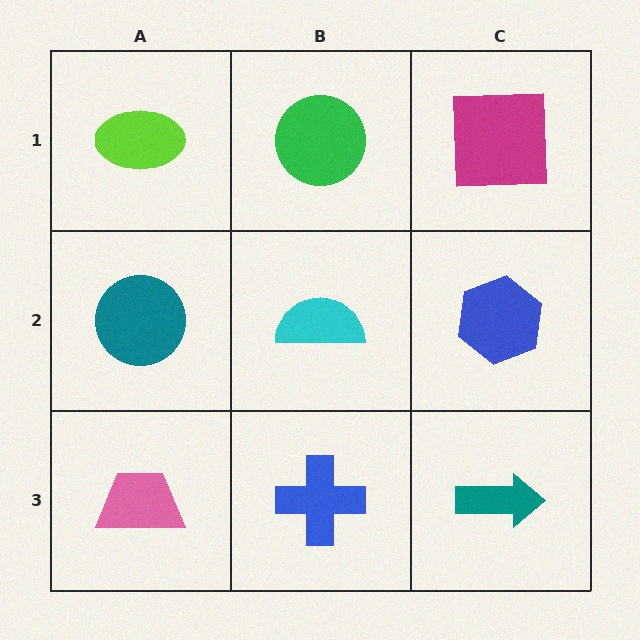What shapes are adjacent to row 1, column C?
A blue hexagon (row 2, column C), a green circle (row 1, column B).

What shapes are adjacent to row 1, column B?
A cyan semicircle (row 2, column B), a lime ellipse (row 1, column A), a magenta square (row 1, column C).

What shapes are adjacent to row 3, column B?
A cyan semicircle (row 2, column B), a pink trapezoid (row 3, column A), a teal arrow (row 3, column C).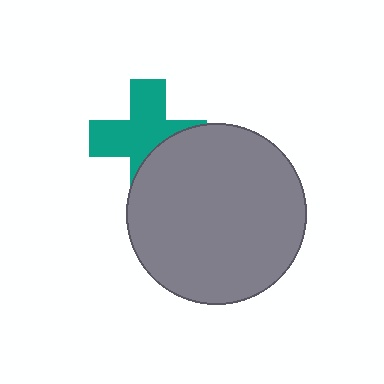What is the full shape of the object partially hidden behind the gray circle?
The partially hidden object is a teal cross.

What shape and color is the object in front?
The object in front is a gray circle.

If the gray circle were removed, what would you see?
You would see the complete teal cross.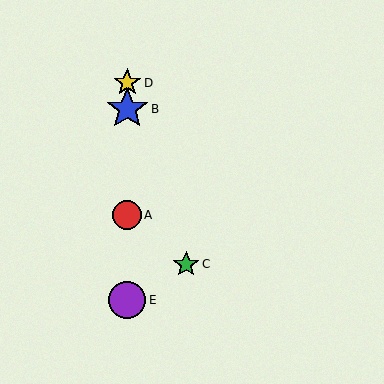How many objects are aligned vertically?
4 objects (A, B, D, E) are aligned vertically.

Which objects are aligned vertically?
Objects A, B, D, E are aligned vertically.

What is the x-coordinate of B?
Object B is at x≈127.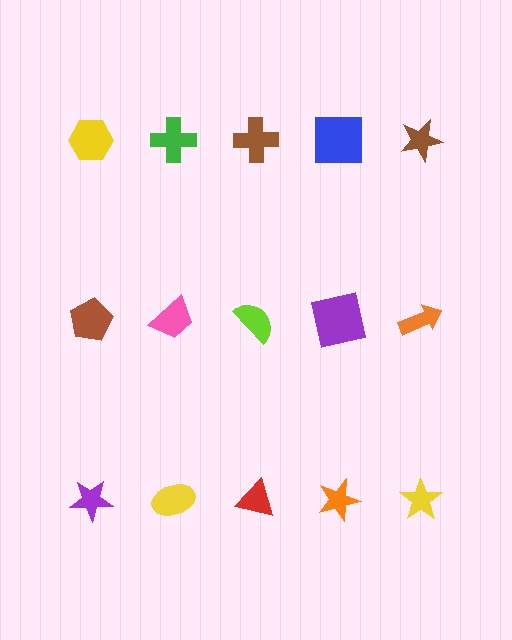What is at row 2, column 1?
A brown pentagon.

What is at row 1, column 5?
A brown star.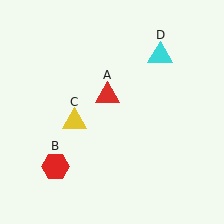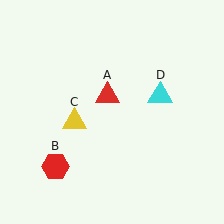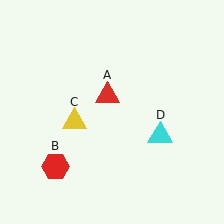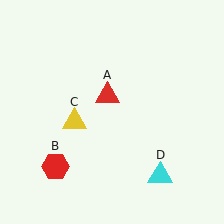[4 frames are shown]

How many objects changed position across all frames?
1 object changed position: cyan triangle (object D).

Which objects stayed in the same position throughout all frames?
Red triangle (object A) and red hexagon (object B) and yellow triangle (object C) remained stationary.